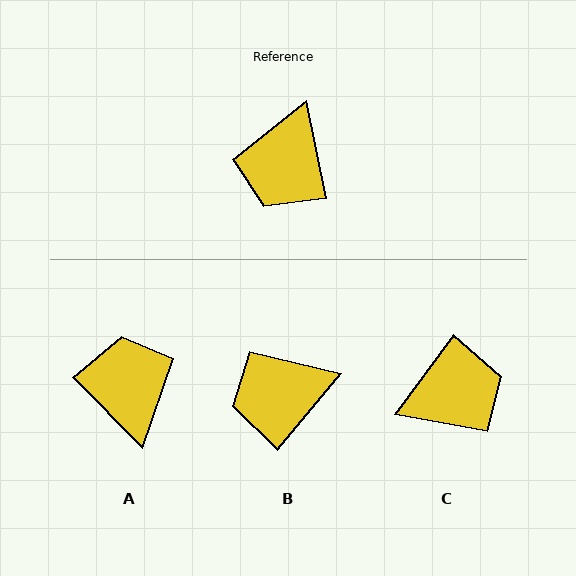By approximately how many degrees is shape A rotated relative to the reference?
Approximately 147 degrees clockwise.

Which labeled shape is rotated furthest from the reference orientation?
A, about 147 degrees away.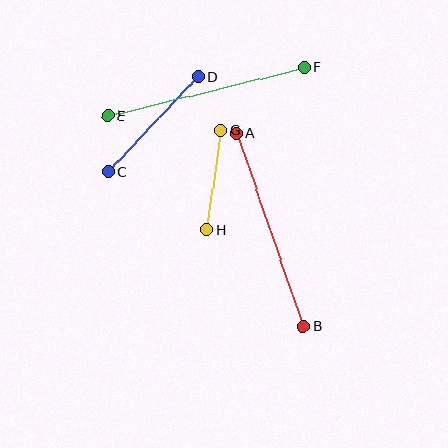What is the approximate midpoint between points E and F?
The midpoint is at approximately (206, 92) pixels.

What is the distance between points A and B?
The distance is approximately 204 pixels.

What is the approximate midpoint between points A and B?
The midpoint is at approximately (270, 230) pixels.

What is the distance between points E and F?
The distance is approximately 202 pixels.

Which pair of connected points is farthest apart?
Points A and B are farthest apart.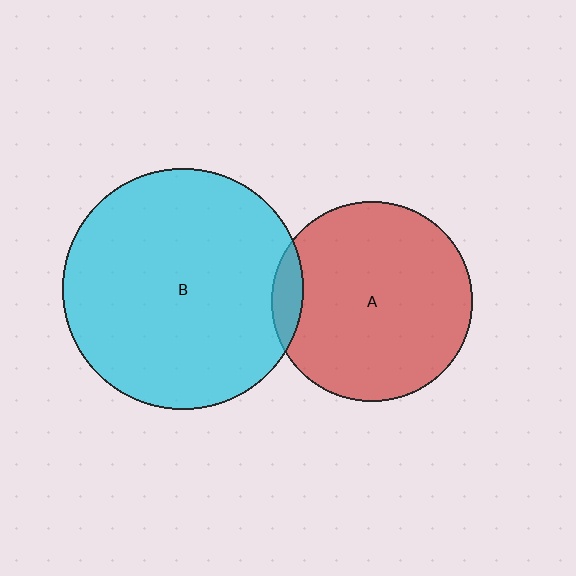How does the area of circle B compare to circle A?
Approximately 1.4 times.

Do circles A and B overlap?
Yes.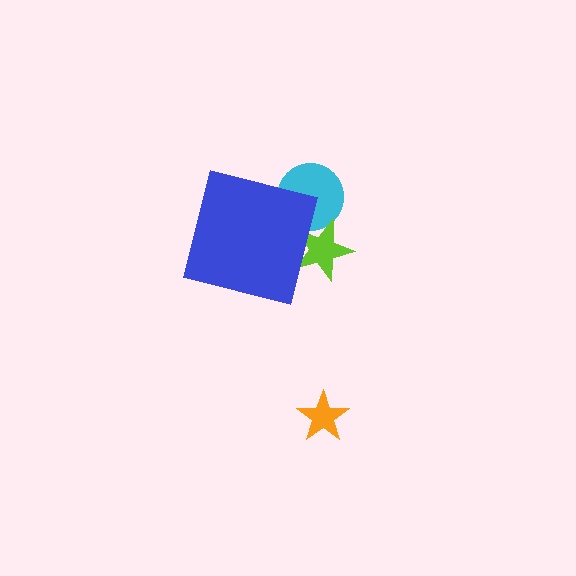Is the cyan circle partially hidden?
Yes, the cyan circle is partially hidden behind the blue square.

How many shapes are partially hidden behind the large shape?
2 shapes are partially hidden.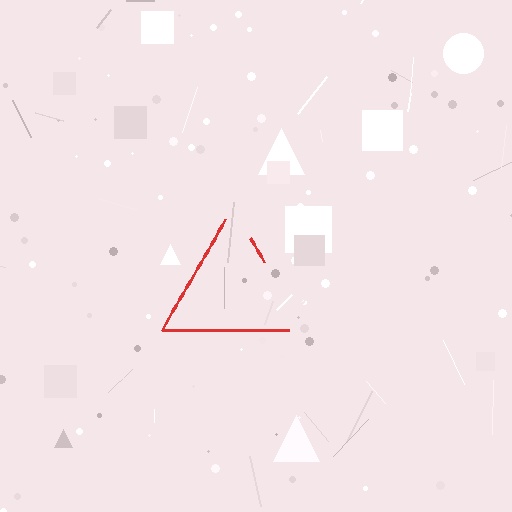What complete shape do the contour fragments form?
The contour fragments form a triangle.